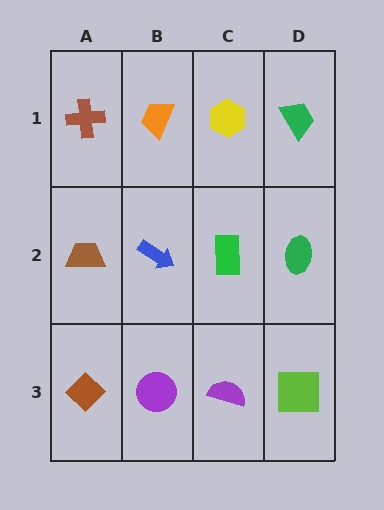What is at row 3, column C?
A purple semicircle.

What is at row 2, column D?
A green ellipse.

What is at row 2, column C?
A green rectangle.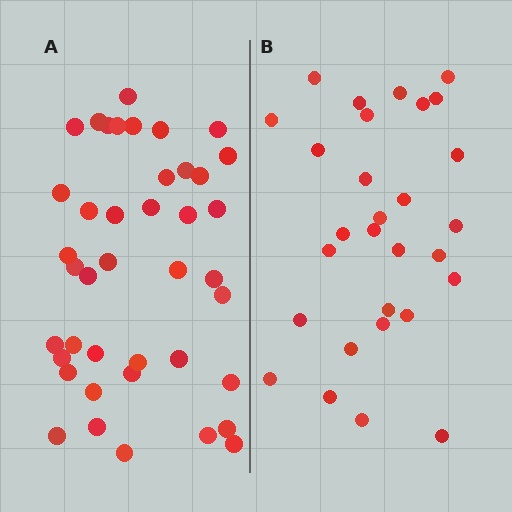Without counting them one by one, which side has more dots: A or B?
Region A (the left region) has more dots.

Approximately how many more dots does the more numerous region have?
Region A has roughly 12 or so more dots than region B.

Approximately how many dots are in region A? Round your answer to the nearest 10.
About 40 dots. (The exact count is 41, which rounds to 40.)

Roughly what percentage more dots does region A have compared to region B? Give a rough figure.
About 40% more.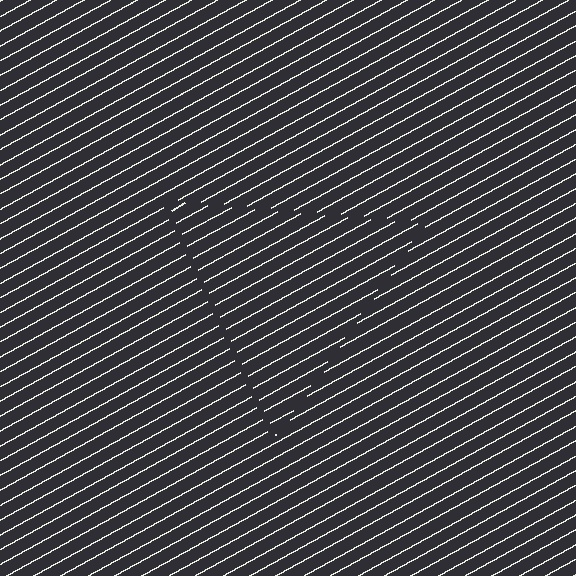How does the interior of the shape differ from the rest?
The interior of the shape contains the same grating, shifted by half a period — the contour is defined by the phase discontinuity where line-ends from the inner and outer gratings abut.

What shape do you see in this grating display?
An illusory triangle. The interior of the shape contains the same grating, shifted by half a period — the contour is defined by the phase discontinuity where line-ends from the inner and outer gratings abut.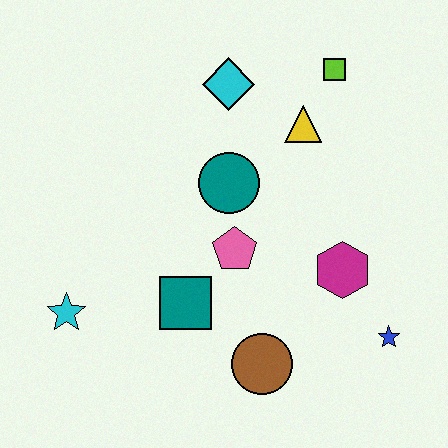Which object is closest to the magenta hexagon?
The blue star is closest to the magenta hexagon.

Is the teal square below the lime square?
Yes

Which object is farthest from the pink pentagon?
The lime square is farthest from the pink pentagon.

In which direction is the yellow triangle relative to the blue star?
The yellow triangle is above the blue star.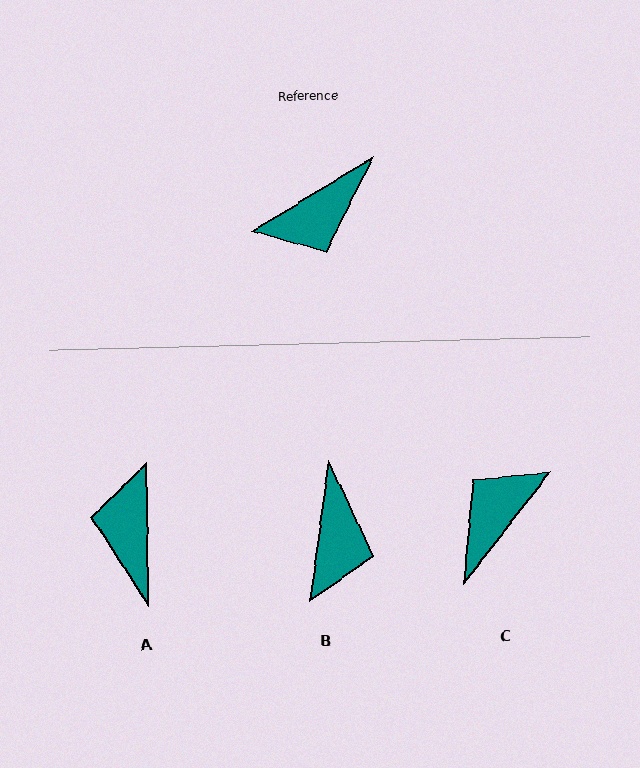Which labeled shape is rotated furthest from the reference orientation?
C, about 159 degrees away.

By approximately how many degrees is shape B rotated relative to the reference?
Approximately 51 degrees counter-clockwise.